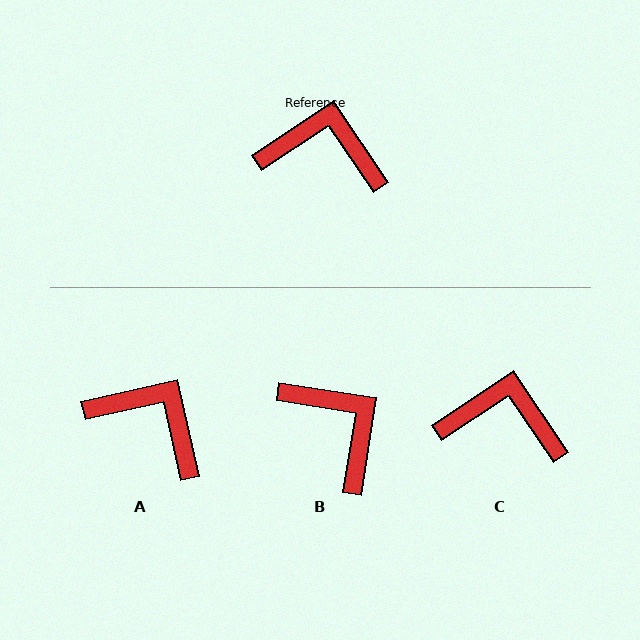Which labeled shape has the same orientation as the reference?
C.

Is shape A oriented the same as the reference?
No, it is off by about 21 degrees.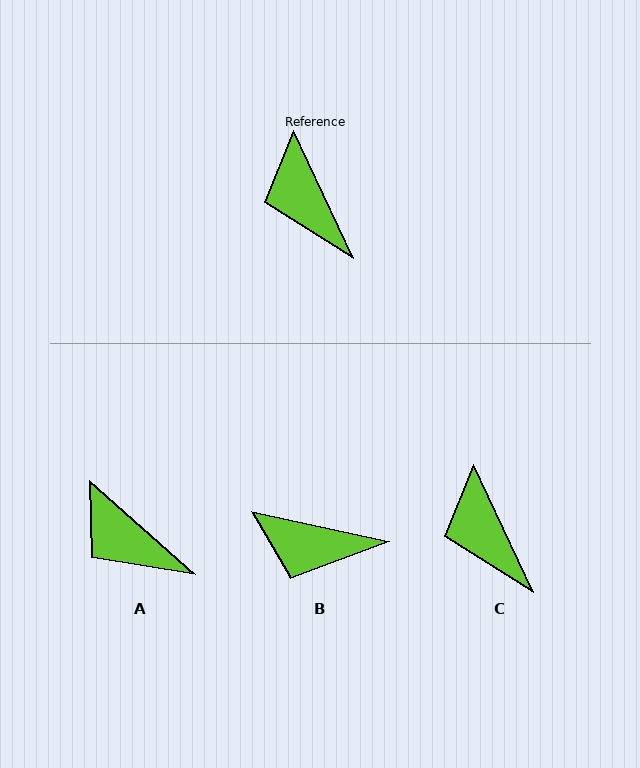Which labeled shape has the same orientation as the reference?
C.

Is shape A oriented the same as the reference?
No, it is off by about 23 degrees.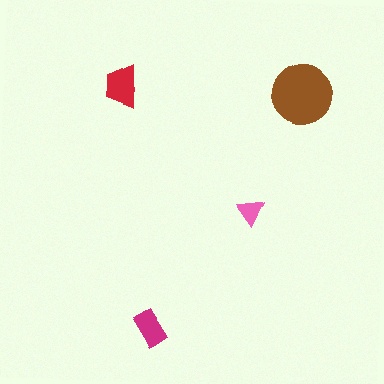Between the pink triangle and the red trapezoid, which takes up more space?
The red trapezoid.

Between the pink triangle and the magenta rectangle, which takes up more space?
The magenta rectangle.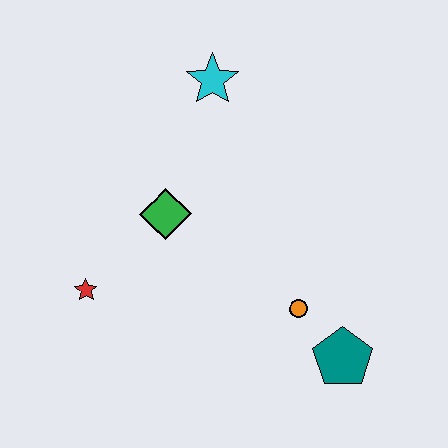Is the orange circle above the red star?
No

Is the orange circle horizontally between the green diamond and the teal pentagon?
Yes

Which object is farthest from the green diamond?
The teal pentagon is farthest from the green diamond.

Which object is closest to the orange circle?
The teal pentagon is closest to the orange circle.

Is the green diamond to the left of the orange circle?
Yes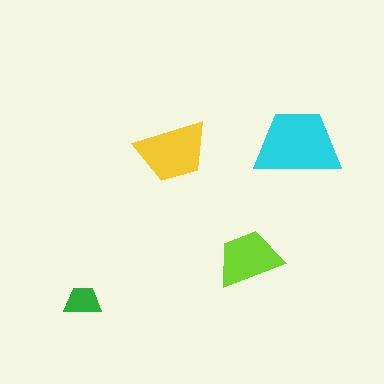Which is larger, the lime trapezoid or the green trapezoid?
The lime one.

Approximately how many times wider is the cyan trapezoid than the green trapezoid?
About 2.5 times wider.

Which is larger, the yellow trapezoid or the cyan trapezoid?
The cyan one.